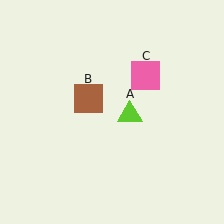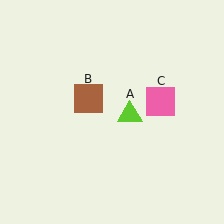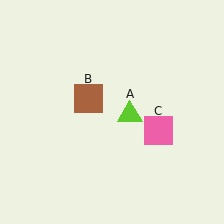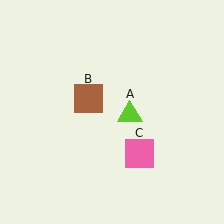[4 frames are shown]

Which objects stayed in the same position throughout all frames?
Lime triangle (object A) and brown square (object B) remained stationary.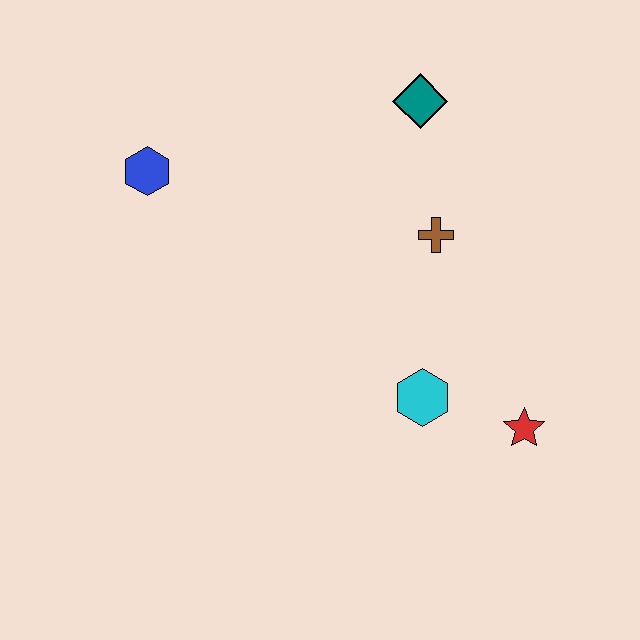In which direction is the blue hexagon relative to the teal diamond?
The blue hexagon is to the left of the teal diamond.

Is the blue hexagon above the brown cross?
Yes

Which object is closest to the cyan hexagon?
The red star is closest to the cyan hexagon.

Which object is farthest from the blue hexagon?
The red star is farthest from the blue hexagon.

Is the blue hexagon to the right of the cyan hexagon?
No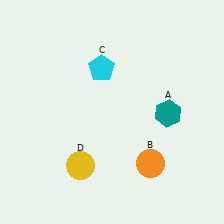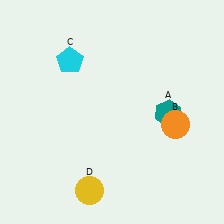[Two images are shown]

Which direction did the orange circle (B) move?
The orange circle (B) moved up.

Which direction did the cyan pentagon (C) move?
The cyan pentagon (C) moved left.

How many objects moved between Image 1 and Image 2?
3 objects moved between the two images.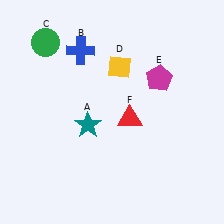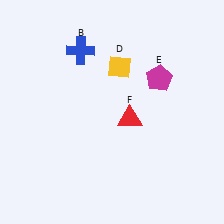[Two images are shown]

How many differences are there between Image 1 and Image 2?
There are 2 differences between the two images.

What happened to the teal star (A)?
The teal star (A) was removed in Image 2. It was in the bottom-left area of Image 1.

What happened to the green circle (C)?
The green circle (C) was removed in Image 2. It was in the top-left area of Image 1.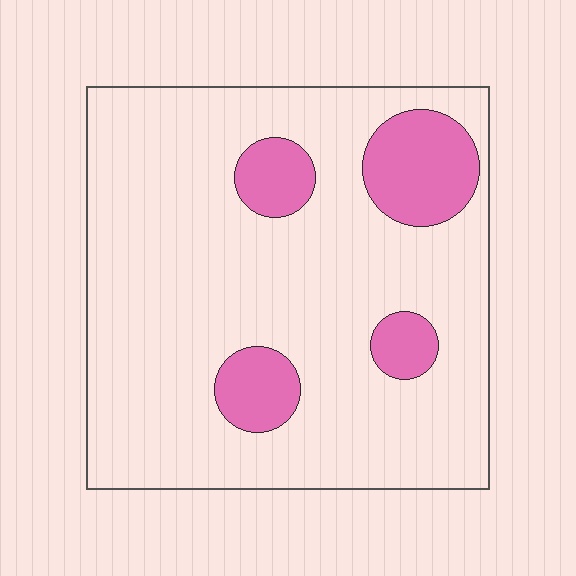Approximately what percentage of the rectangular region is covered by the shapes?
Approximately 15%.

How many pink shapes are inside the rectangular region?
4.